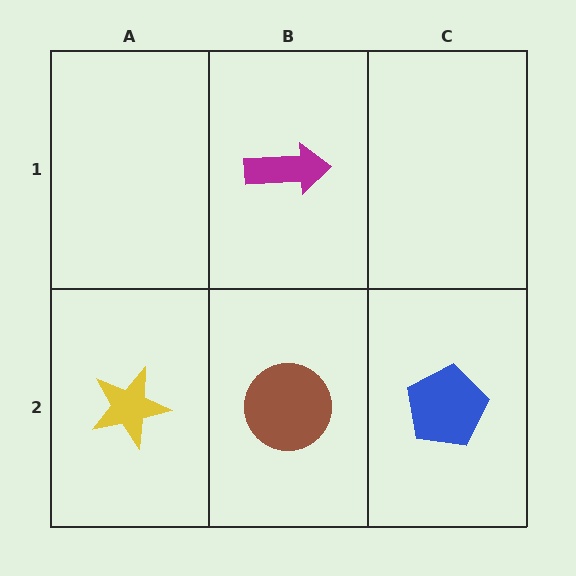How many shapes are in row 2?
3 shapes.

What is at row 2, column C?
A blue pentagon.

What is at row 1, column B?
A magenta arrow.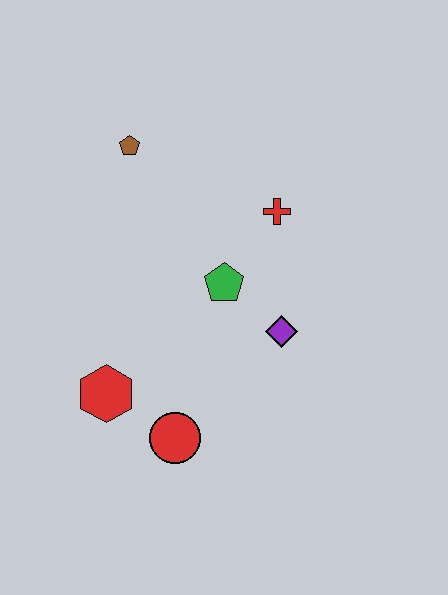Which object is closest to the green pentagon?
The purple diamond is closest to the green pentagon.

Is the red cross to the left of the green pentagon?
No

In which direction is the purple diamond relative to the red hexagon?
The purple diamond is to the right of the red hexagon.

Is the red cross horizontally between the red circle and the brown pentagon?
No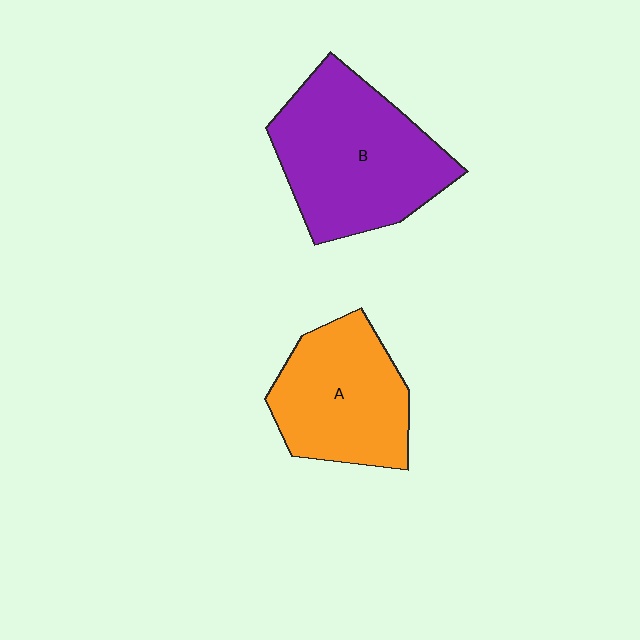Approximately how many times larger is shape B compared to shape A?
Approximately 1.3 times.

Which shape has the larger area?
Shape B (purple).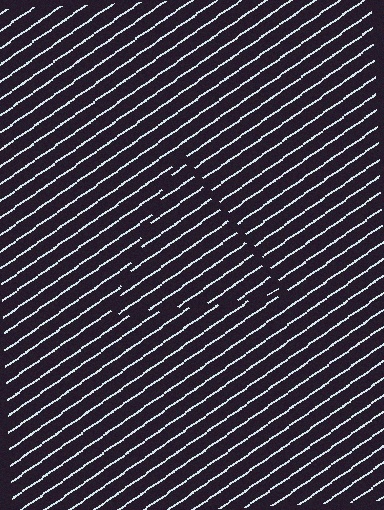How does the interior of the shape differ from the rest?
The interior of the shape contains the same grating, shifted by half a period — the contour is defined by the phase discontinuity where line-ends from the inner and outer gratings abut.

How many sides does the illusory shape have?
3 sides — the line-ends trace a triangle.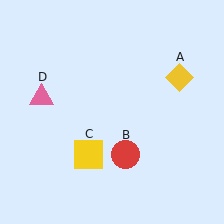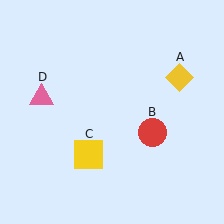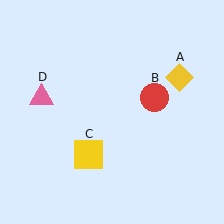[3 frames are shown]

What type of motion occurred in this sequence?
The red circle (object B) rotated counterclockwise around the center of the scene.